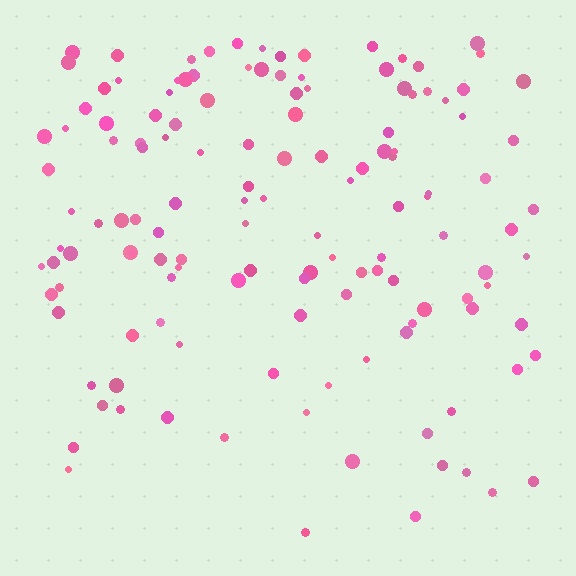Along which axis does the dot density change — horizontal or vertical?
Vertical.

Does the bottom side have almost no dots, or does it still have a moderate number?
Still a moderate number, just noticeably fewer than the top.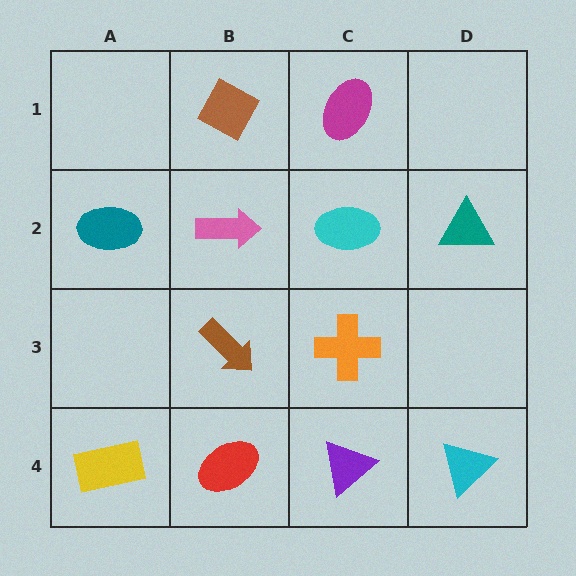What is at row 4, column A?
A yellow rectangle.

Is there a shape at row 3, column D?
No, that cell is empty.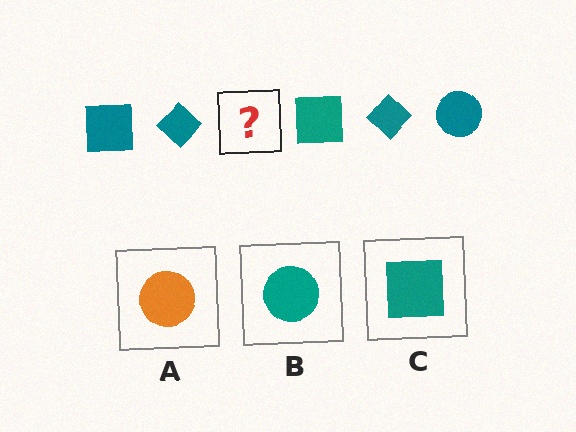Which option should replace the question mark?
Option B.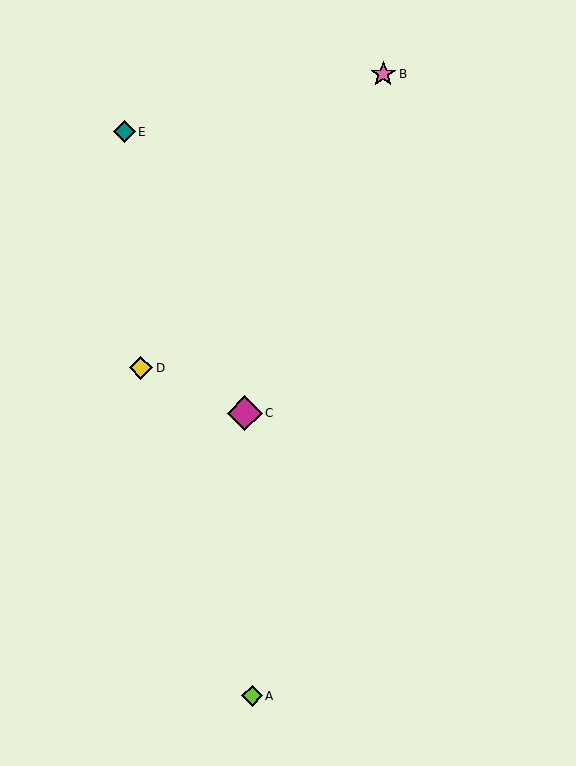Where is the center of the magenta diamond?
The center of the magenta diamond is at (245, 413).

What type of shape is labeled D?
Shape D is a yellow diamond.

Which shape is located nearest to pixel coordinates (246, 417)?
The magenta diamond (labeled C) at (245, 413) is nearest to that location.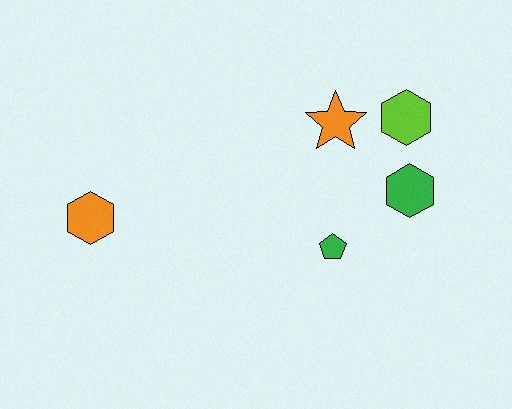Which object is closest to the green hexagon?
The lime hexagon is closest to the green hexagon.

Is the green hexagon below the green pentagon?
No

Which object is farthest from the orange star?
The orange hexagon is farthest from the orange star.